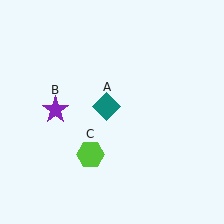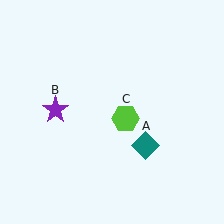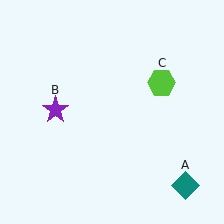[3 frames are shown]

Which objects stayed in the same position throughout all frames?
Purple star (object B) remained stationary.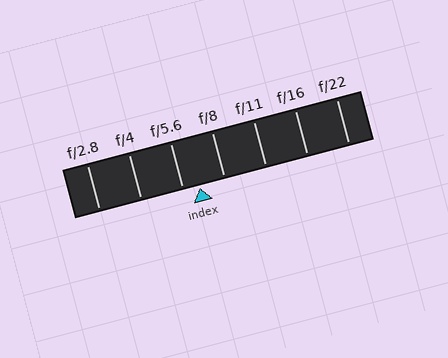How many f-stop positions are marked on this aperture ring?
There are 7 f-stop positions marked.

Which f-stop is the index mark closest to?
The index mark is closest to f/5.6.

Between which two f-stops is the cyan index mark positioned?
The index mark is between f/5.6 and f/8.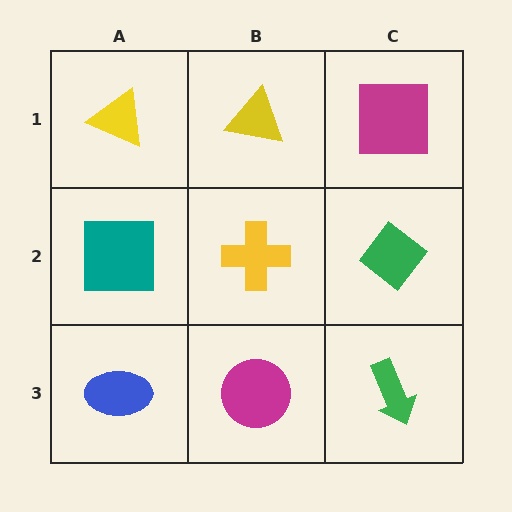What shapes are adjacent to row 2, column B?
A yellow triangle (row 1, column B), a magenta circle (row 3, column B), a teal square (row 2, column A), a green diamond (row 2, column C).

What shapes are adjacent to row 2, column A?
A yellow triangle (row 1, column A), a blue ellipse (row 3, column A), a yellow cross (row 2, column B).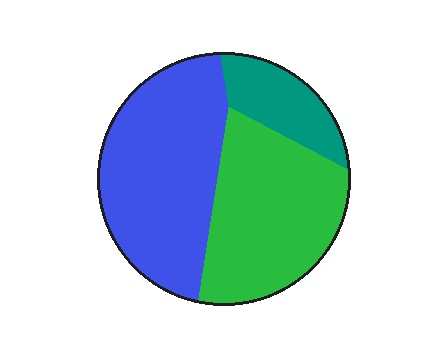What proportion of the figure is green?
Green covers around 40% of the figure.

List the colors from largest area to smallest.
From largest to smallest: blue, green, teal.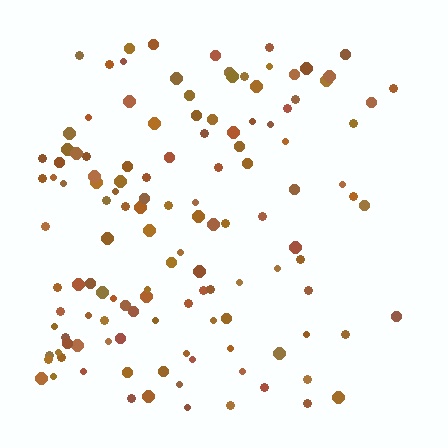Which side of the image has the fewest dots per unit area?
The right.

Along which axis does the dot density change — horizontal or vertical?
Horizontal.